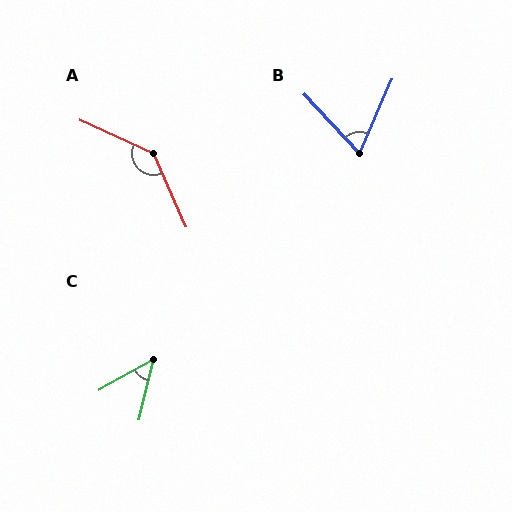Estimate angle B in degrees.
Approximately 66 degrees.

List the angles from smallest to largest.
C (47°), B (66°), A (139°).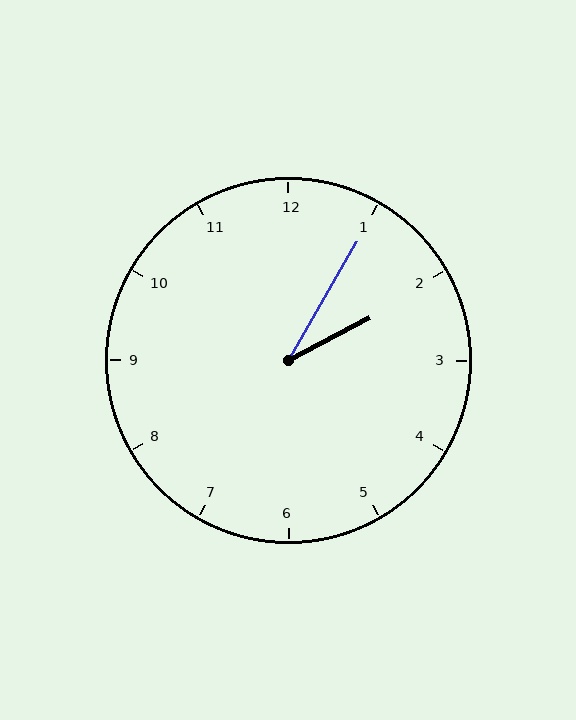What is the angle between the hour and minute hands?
Approximately 32 degrees.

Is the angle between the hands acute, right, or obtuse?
It is acute.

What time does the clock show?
2:05.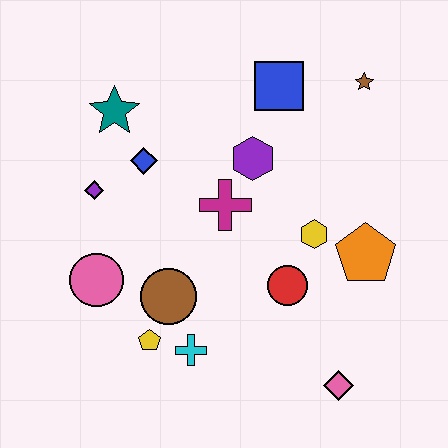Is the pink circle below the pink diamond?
No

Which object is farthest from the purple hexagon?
The pink diamond is farthest from the purple hexagon.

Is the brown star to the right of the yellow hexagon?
Yes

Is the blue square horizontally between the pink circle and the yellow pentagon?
No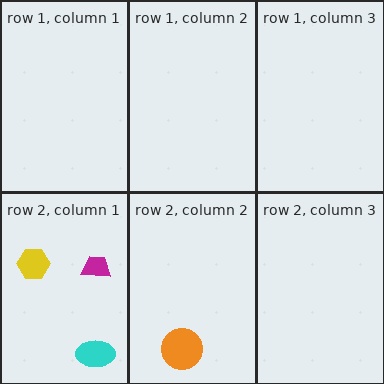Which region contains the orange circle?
The row 2, column 2 region.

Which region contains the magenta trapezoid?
The row 2, column 1 region.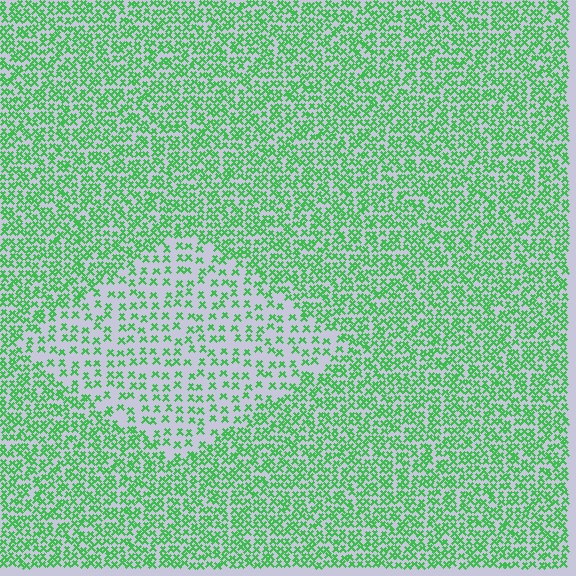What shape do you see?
I see a diamond.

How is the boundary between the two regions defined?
The boundary is defined by a change in element density (approximately 2.1x ratio). All elements are the same color, size, and shape.